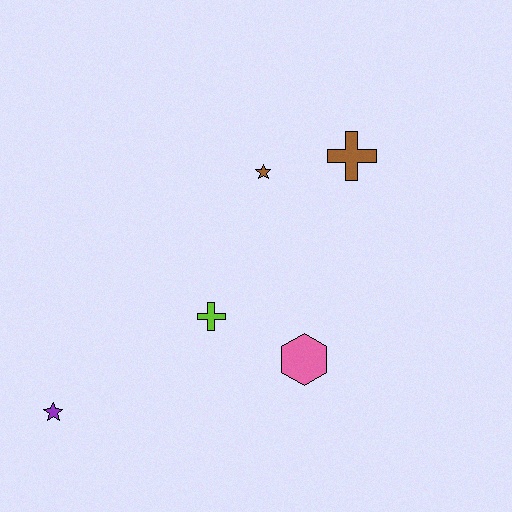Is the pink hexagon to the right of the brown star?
Yes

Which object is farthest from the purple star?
The brown cross is farthest from the purple star.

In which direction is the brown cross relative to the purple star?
The brown cross is to the right of the purple star.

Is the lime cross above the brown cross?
No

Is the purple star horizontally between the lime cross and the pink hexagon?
No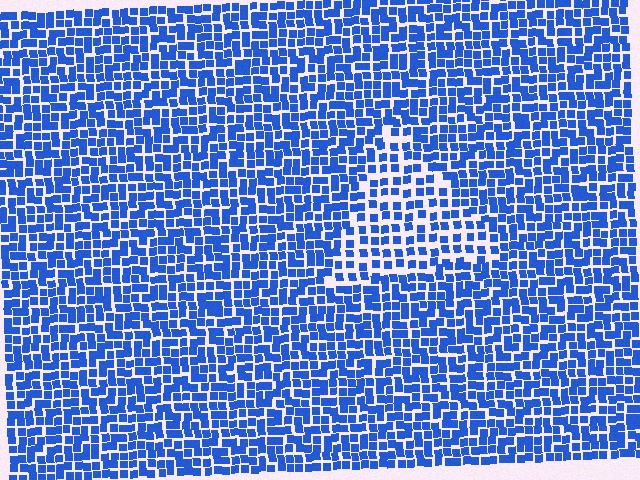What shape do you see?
I see a triangle.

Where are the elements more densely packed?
The elements are more densely packed outside the triangle boundary.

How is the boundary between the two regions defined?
The boundary is defined by a change in element density (approximately 1.7x ratio). All elements are the same color, size, and shape.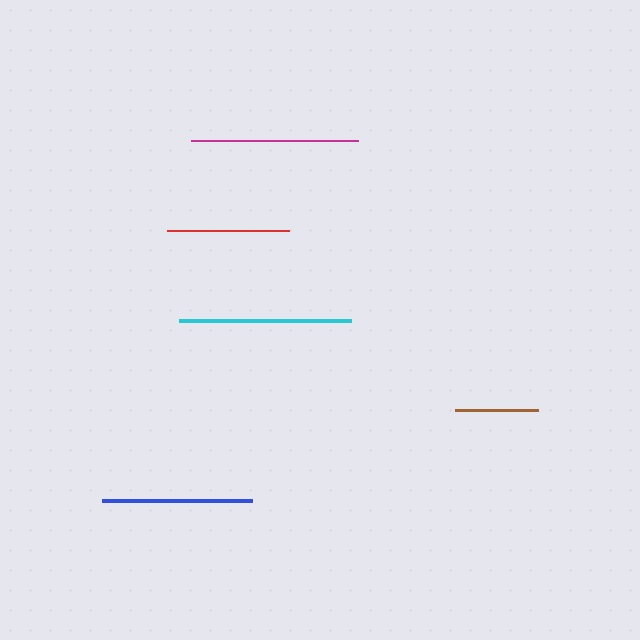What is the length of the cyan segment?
The cyan segment is approximately 172 pixels long.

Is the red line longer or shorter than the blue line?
The blue line is longer than the red line.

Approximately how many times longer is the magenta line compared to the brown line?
The magenta line is approximately 2.0 times the length of the brown line.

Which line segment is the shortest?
The brown line is the shortest at approximately 83 pixels.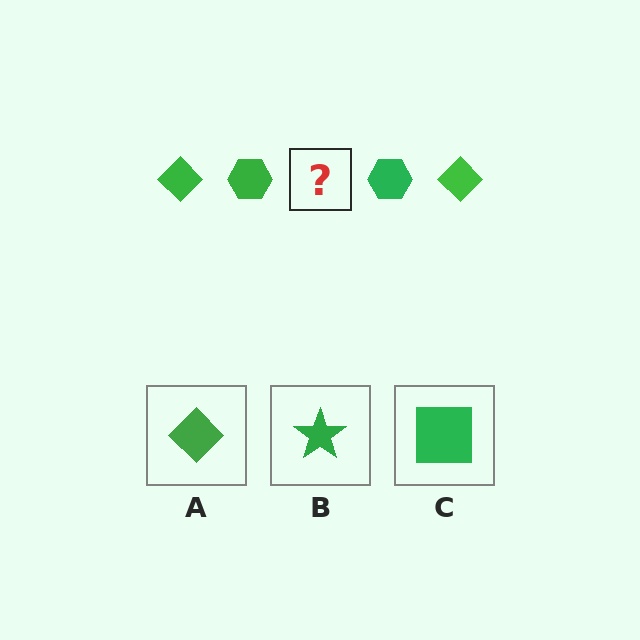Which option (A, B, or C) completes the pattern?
A.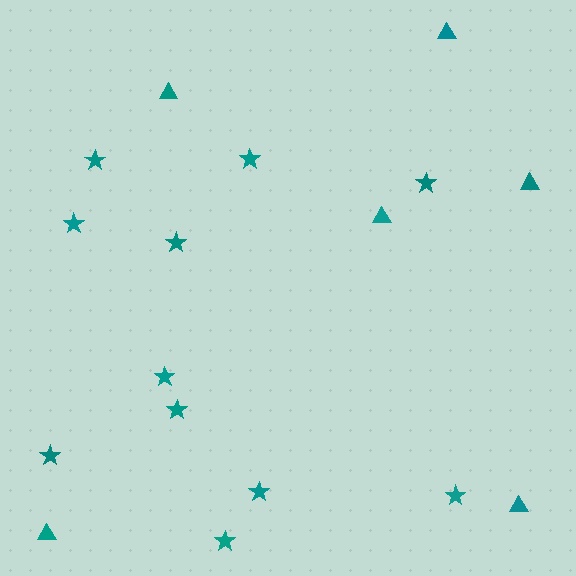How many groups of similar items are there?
There are 2 groups: one group of stars (11) and one group of triangles (6).